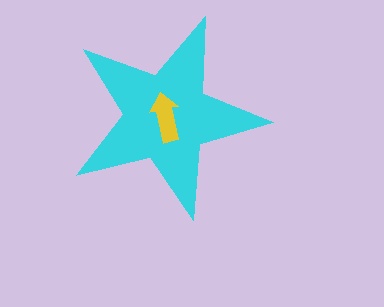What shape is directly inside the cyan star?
The yellow arrow.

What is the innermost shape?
The yellow arrow.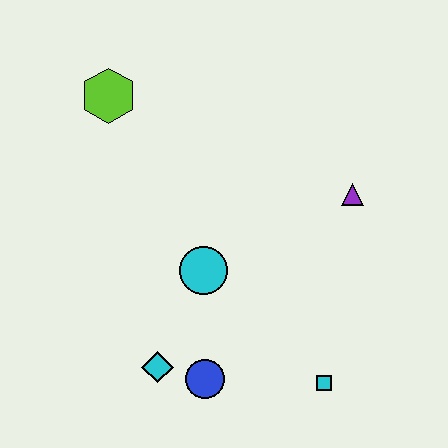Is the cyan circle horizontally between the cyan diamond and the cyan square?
Yes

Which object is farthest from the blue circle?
The lime hexagon is farthest from the blue circle.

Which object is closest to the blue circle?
The cyan diamond is closest to the blue circle.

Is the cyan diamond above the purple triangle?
No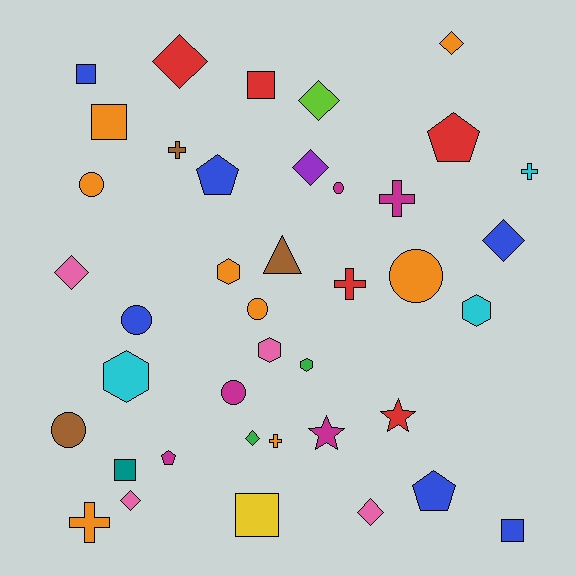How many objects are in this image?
There are 40 objects.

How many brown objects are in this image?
There are 3 brown objects.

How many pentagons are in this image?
There are 4 pentagons.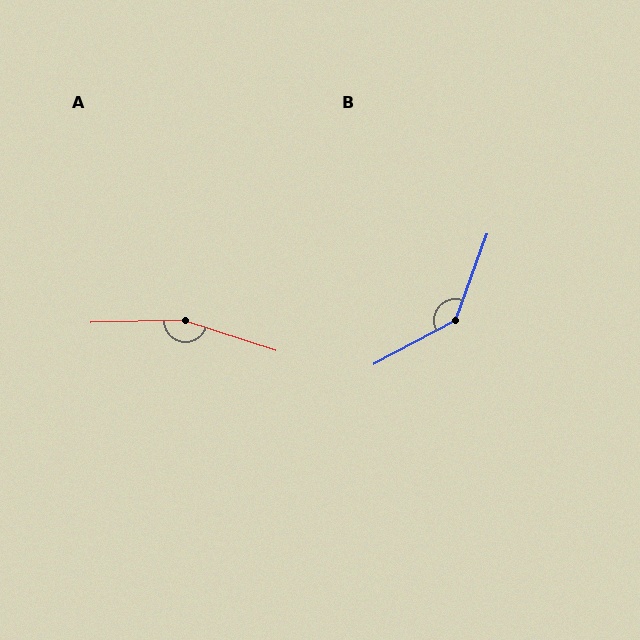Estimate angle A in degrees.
Approximately 160 degrees.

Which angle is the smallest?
B, at approximately 138 degrees.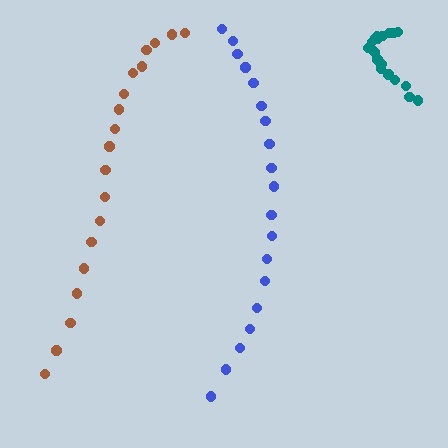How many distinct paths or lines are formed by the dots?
There are 3 distinct paths.